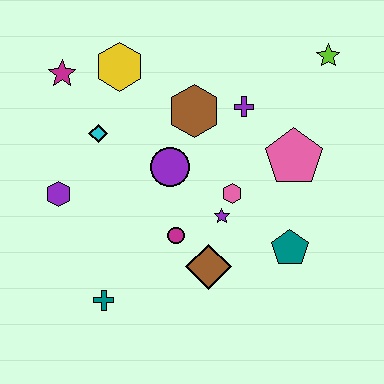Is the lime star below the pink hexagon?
No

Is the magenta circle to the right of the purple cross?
No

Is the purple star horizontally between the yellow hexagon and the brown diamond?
No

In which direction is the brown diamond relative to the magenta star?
The brown diamond is below the magenta star.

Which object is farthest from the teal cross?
The lime star is farthest from the teal cross.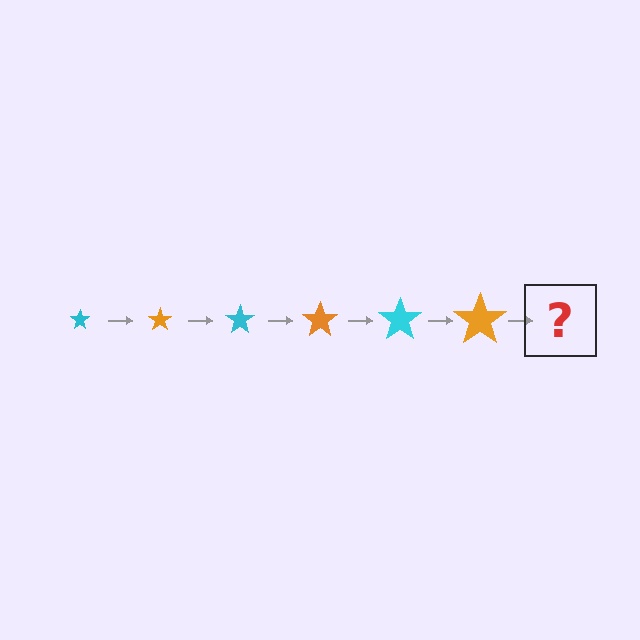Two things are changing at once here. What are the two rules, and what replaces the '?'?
The two rules are that the star grows larger each step and the color cycles through cyan and orange. The '?' should be a cyan star, larger than the previous one.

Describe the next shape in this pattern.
It should be a cyan star, larger than the previous one.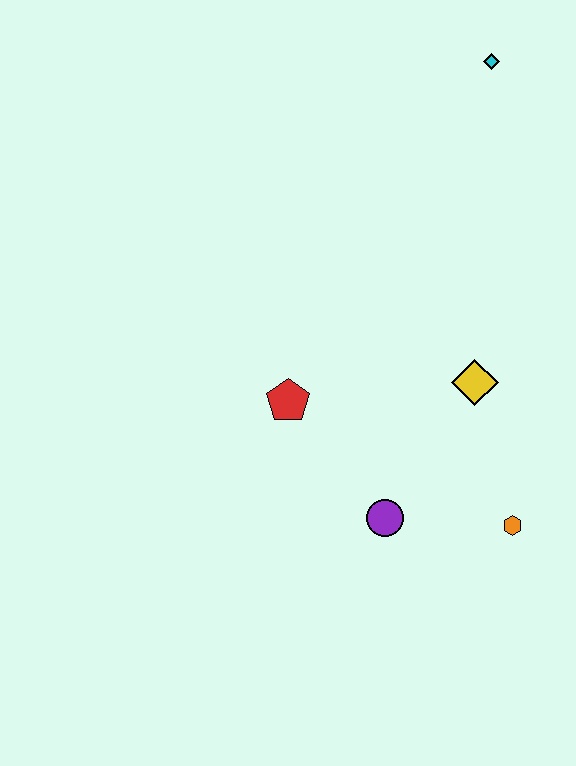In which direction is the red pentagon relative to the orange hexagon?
The red pentagon is to the left of the orange hexagon.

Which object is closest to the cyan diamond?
The yellow diamond is closest to the cyan diamond.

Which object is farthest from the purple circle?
The cyan diamond is farthest from the purple circle.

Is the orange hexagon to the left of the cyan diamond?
No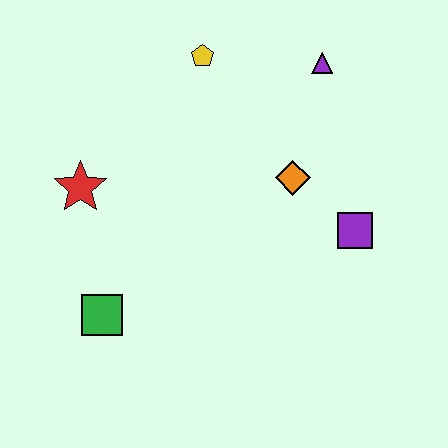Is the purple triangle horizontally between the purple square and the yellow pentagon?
Yes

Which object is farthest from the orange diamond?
The green square is farthest from the orange diamond.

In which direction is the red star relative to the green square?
The red star is above the green square.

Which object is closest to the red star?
The green square is closest to the red star.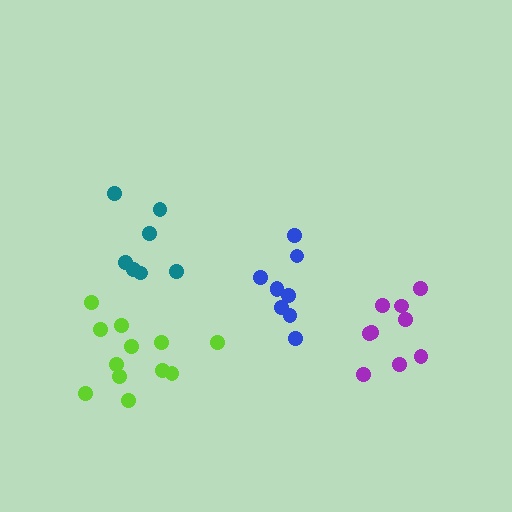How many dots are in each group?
Group 1: 9 dots, Group 2: 12 dots, Group 3: 9 dots, Group 4: 7 dots (37 total).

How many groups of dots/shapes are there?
There are 4 groups.